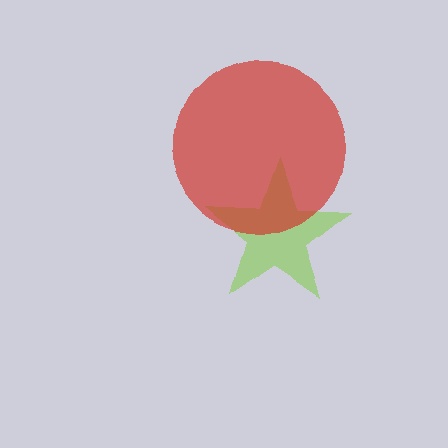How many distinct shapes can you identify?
There are 2 distinct shapes: a lime star, a red circle.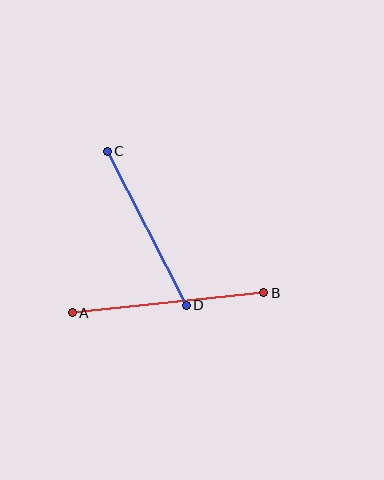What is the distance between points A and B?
The distance is approximately 192 pixels.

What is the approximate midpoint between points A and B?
The midpoint is at approximately (168, 303) pixels.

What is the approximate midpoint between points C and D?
The midpoint is at approximately (147, 228) pixels.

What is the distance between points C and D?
The distance is approximately 173 pixels.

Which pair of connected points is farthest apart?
Points A and B are farthest apart.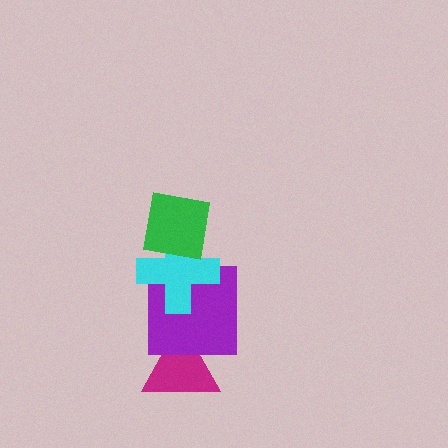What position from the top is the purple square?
The purple square is 3rd from the top.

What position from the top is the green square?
The green square is 1st from the top.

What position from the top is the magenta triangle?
The magenta triangle is 4th from the top.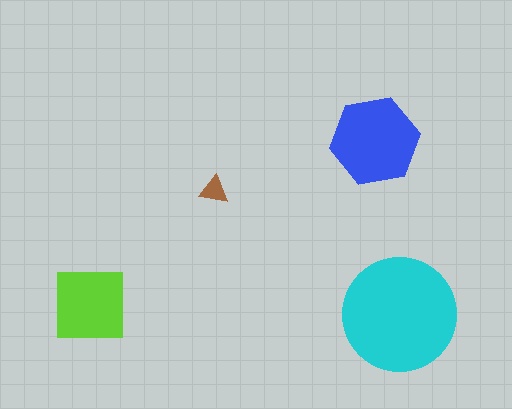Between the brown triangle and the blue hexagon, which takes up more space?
The blue hexagon.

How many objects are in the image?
There are 4 objects in the image.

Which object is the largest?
The cyan circle.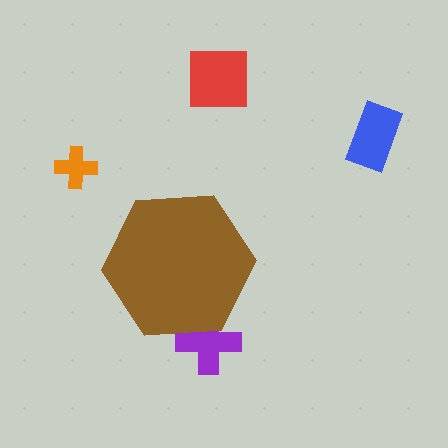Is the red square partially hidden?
No, the red square is fully visible.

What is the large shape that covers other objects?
A brown hexagon.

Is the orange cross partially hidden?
No, the orange cross is fully visible.